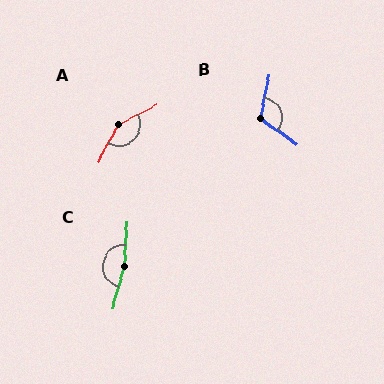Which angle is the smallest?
B, at approximately 114 degrees.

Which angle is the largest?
C, at approximately 169 degrees.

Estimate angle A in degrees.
Approximately 147 degrees.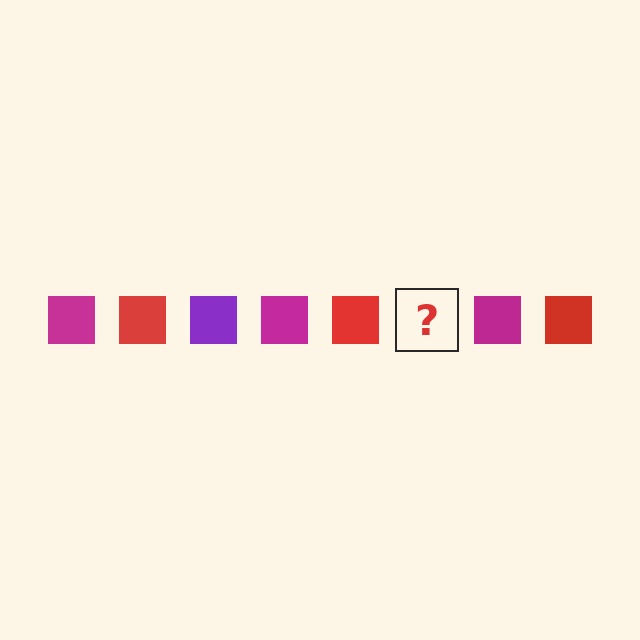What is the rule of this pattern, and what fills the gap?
The rule is that the pattern cycles through magenta, red, purple squares. The gap should be filled with a purple square.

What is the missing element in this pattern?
The missing element is a purple square.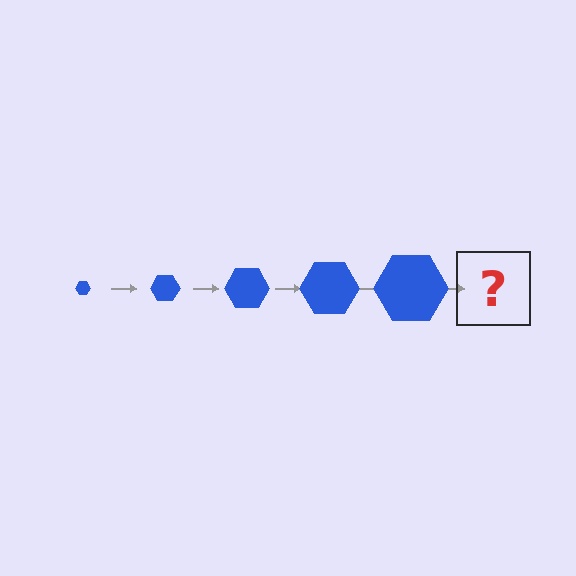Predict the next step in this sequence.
The next step is a blue hexagon, larger than the previous one.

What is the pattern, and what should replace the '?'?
The pattern is that the hexagon gets progressively larger each step. The '?' should be a blue hexagon, larger than the previous one.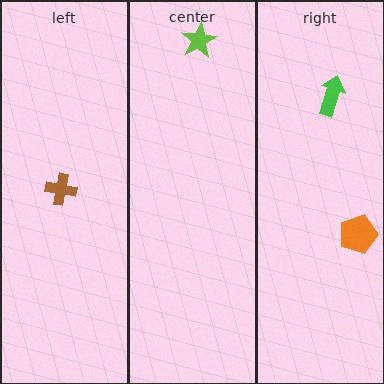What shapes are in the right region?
The orange pentagon, the green arrow.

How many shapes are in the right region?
2.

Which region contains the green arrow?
The right region.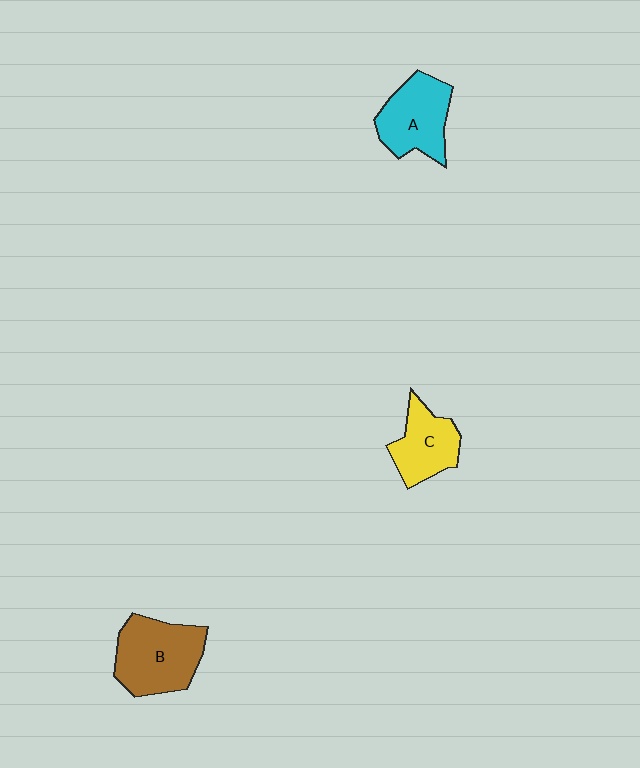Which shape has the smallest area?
Shape C (yellow).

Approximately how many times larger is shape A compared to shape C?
Approximately 1.2 times.